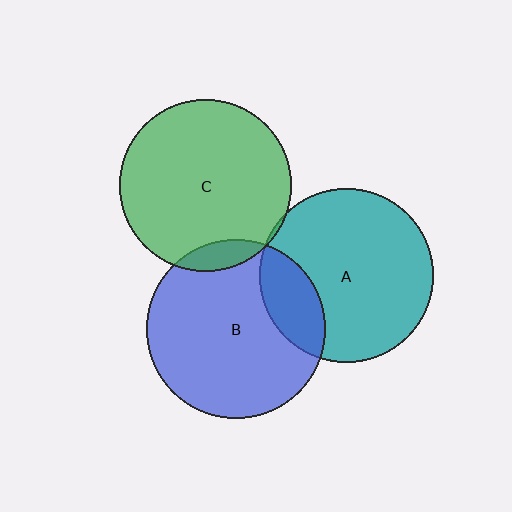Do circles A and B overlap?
Yes.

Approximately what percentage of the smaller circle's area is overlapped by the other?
Approximately 20%.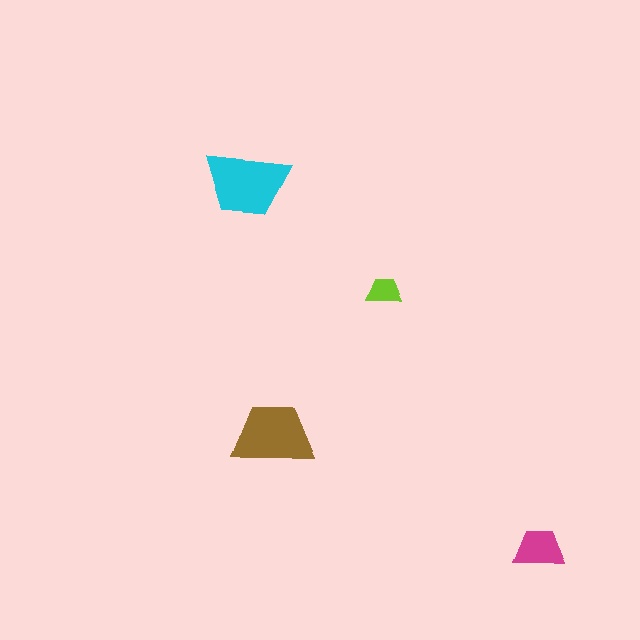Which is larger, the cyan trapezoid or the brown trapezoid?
The cyan one.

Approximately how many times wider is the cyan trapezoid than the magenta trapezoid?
About 1.5 times wider.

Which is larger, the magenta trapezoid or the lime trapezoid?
The magenta one.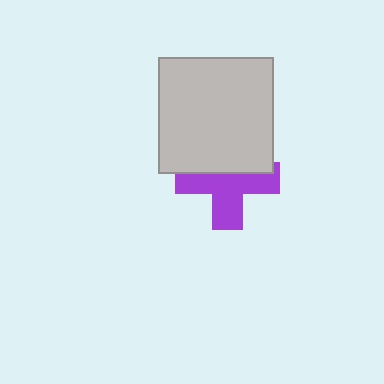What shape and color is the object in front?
The object in front is a light gray square.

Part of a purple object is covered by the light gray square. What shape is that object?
It is a cross.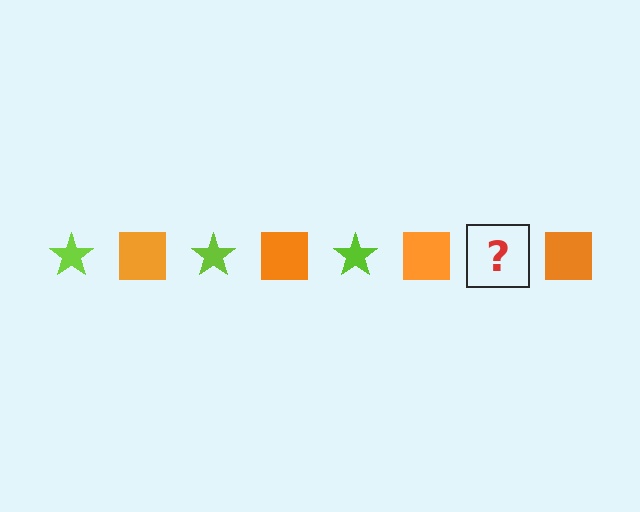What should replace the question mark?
The question mark should be replaced with a lime star.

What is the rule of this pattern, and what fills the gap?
The rule is that the pattern alternates between lime star and orange square. The gap should be filled with a lime star.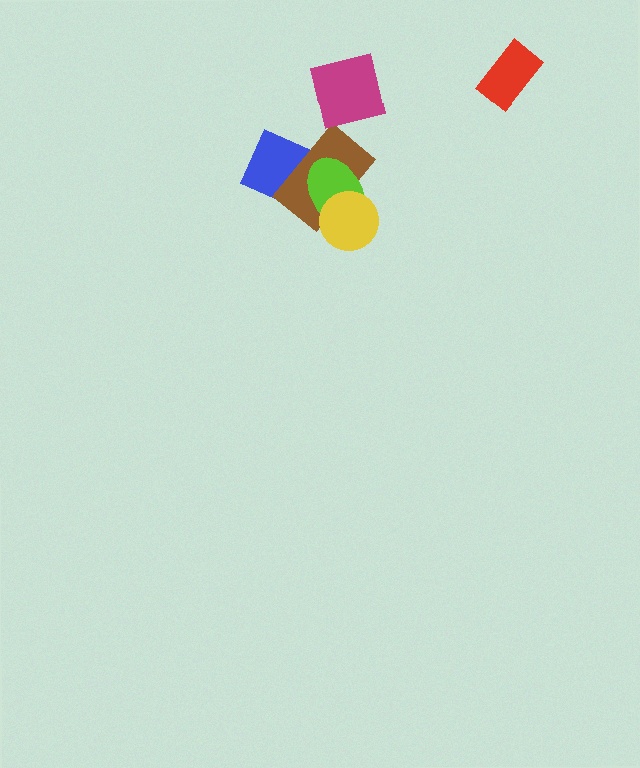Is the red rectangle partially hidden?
No, no other shape covers it.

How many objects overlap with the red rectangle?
0 objects overlap with the red rectangle.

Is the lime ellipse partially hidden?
Yes, it is partially covered by another shape.